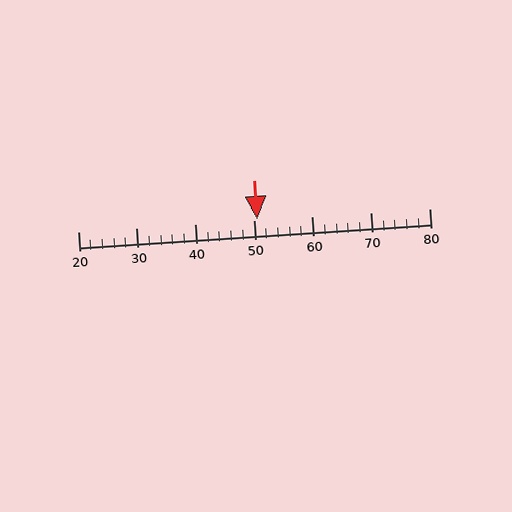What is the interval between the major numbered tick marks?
The major tick marks are spaced 10 units apart.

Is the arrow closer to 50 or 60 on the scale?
The arrow is closer to 50.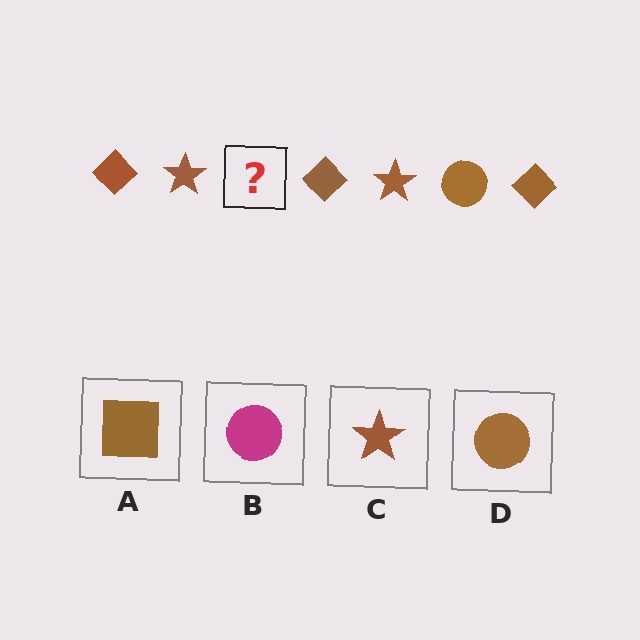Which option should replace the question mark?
Option D.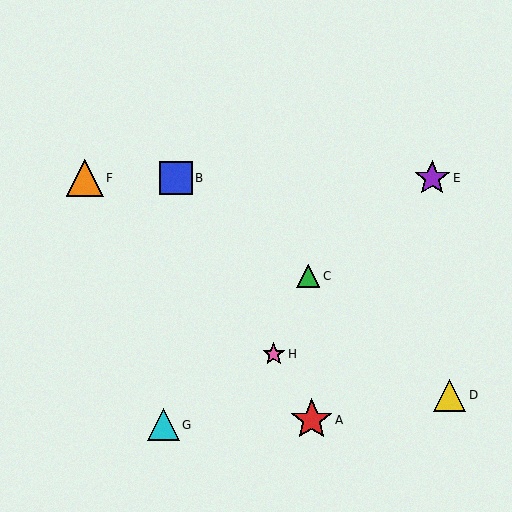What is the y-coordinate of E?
Object E is at y≈178.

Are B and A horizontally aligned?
No, B is at y≈178 and A is at y≈420.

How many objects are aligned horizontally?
3 objects (B, E, F) are aligned horizontally.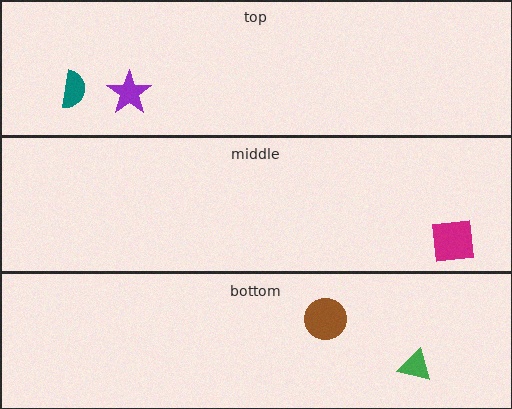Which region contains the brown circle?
The bottom region.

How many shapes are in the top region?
2.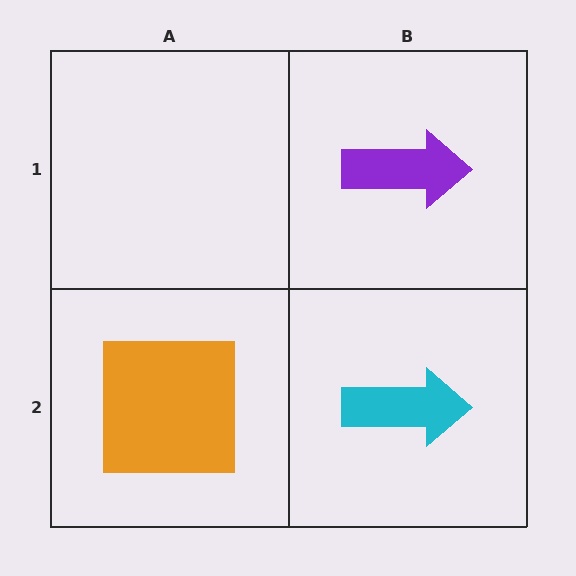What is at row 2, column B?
A cyan arrow.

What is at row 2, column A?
An orange square.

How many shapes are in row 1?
1 shape.